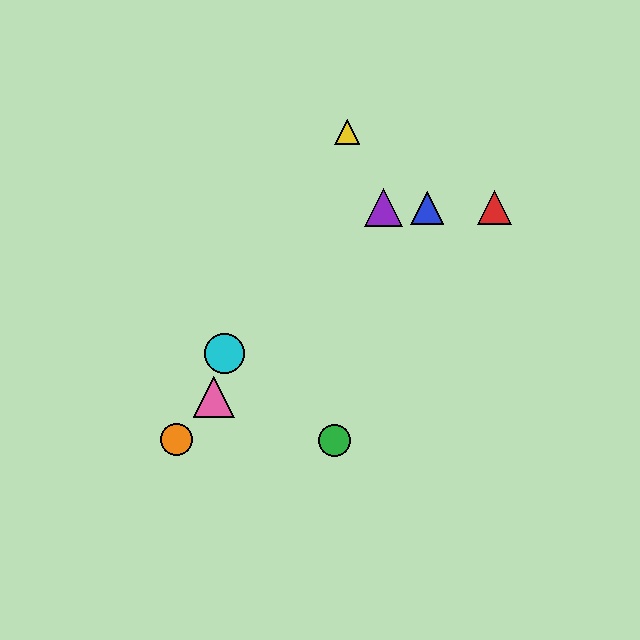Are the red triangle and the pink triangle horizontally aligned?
No, the red triangle is at y≈208 and the pink triangle is at y≈397.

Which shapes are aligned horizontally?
The red triangle, the blue triangle, the purple triangle are aligned horizontally.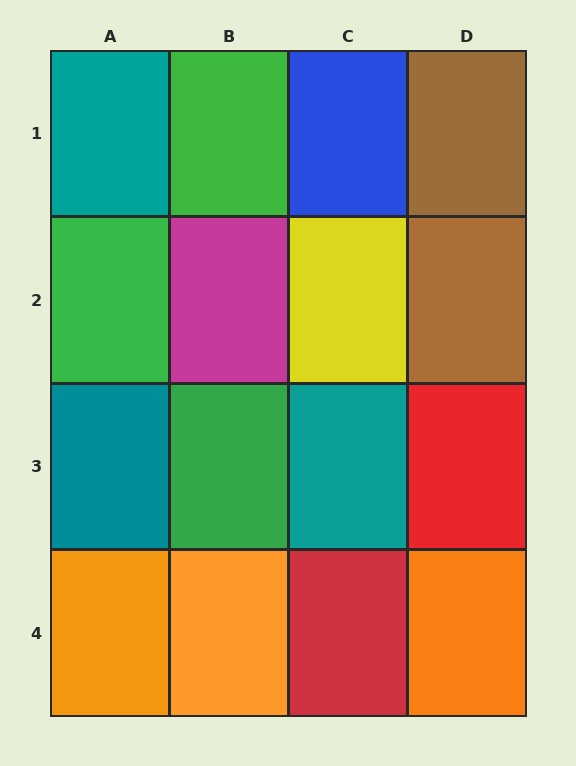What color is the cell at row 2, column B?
Magenta.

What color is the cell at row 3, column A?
Teal.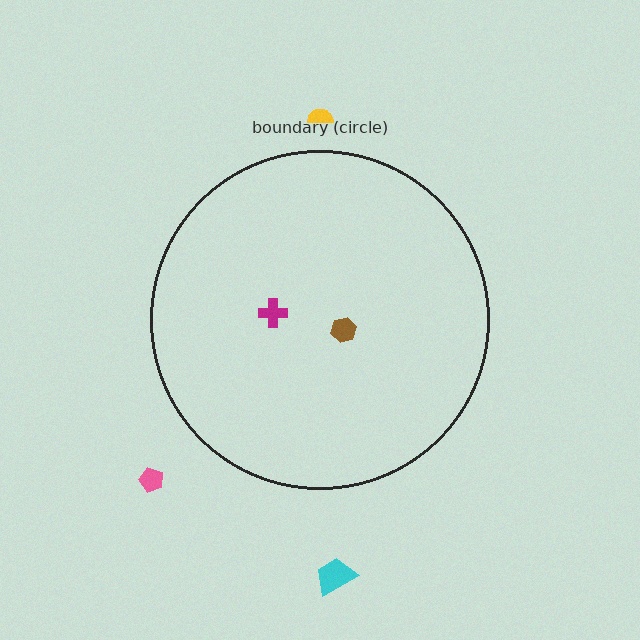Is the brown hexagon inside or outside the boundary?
Inside.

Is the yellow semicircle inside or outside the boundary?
Outside.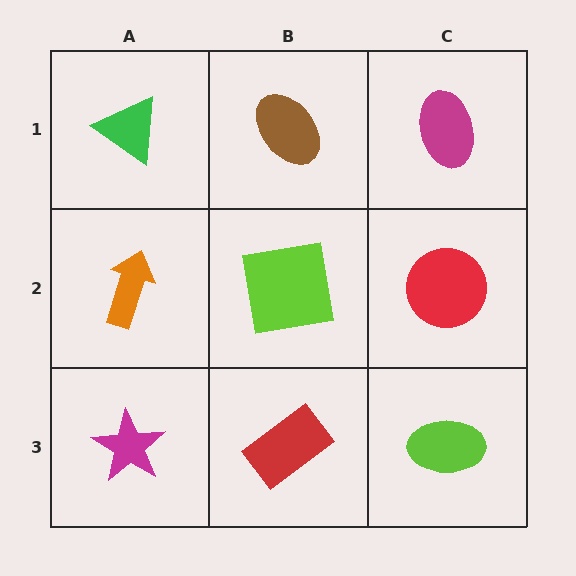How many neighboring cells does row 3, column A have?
2.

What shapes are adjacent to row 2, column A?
A green triangle (row 1, column A), a magenta star (row 3, column A), a lime square (row 2, column B).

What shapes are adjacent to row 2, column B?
A brown ellipse (row 1, column B), a red rectangle (row 3, column B), an orange arrow (row 2, column A), a red circle (row 2, column C).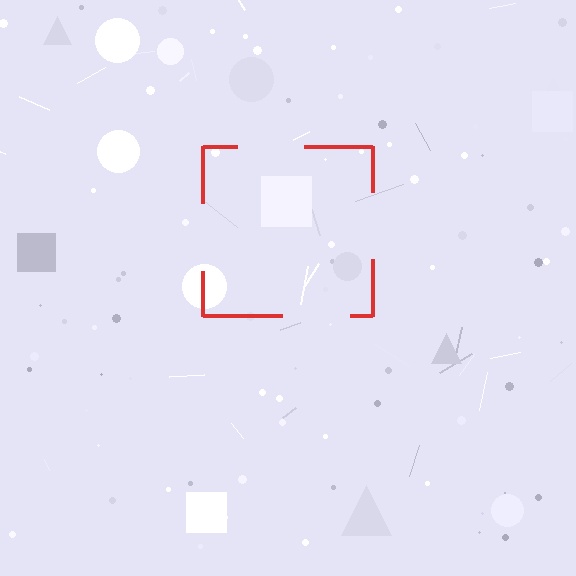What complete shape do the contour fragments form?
The contour fragments form a square.